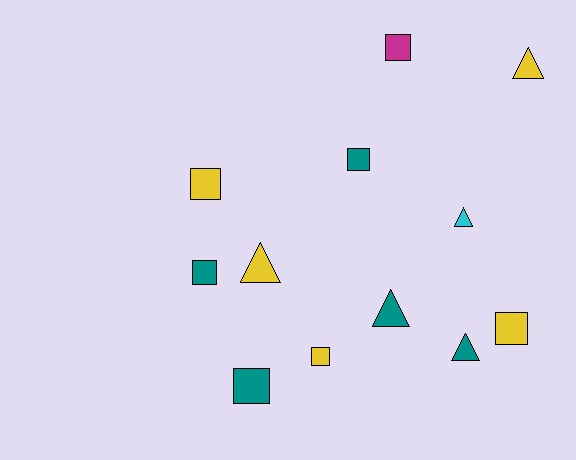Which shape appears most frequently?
Square, with 7 objects.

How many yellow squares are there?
There are 3 yellow squares.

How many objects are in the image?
There are 12 objects.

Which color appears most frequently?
Yellow, with 5 objects.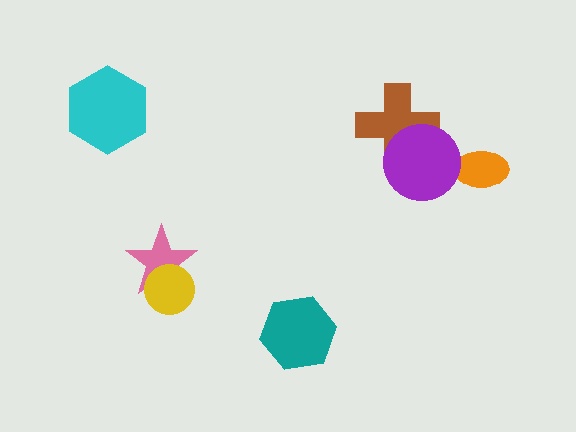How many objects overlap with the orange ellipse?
0 objects overlap with the orange ellipse.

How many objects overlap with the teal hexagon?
0 objects overlap with the teal hexagon.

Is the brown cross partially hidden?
Yes, it is partially covered by another shape.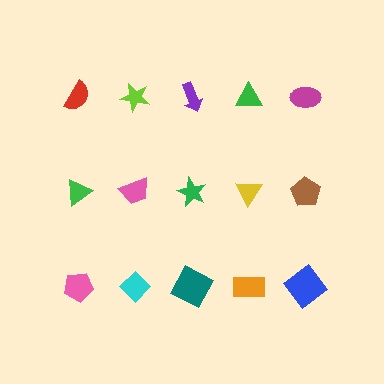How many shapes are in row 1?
5 shapes.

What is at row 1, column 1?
A red semicircle.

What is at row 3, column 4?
An orange rectangle.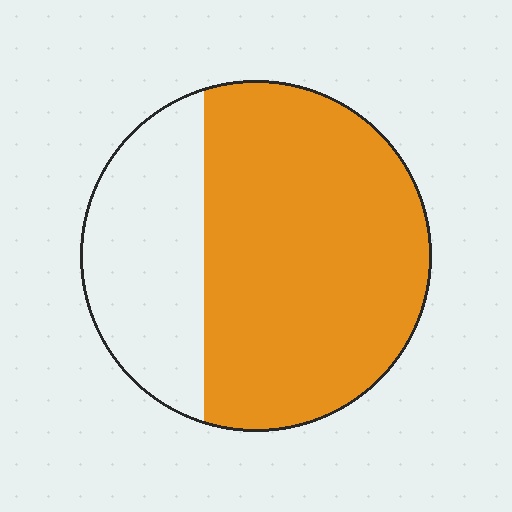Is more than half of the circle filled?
Yes.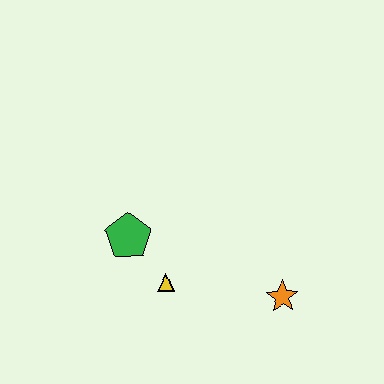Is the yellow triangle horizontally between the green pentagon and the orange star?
Yes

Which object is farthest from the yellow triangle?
The orange star is farthest from the yellow triangle.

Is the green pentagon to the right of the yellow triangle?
No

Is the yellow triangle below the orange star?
No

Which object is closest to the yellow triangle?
The green pentagon is closest to the yellow triangle.